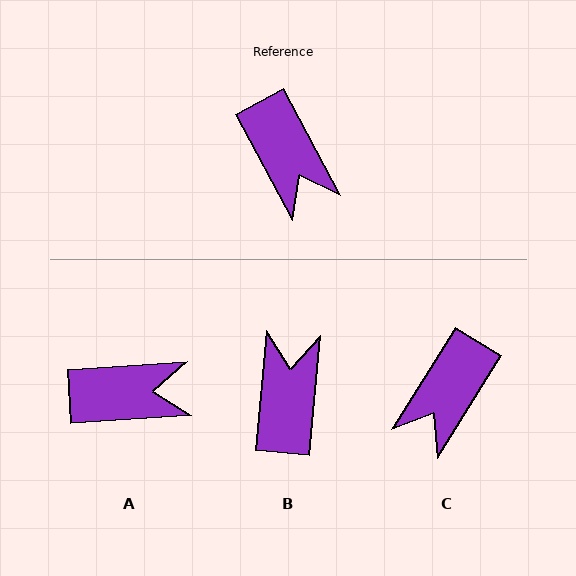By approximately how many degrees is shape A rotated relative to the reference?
Approximately 66 degrees counter-clockwise.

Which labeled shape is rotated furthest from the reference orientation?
B, about 146 degrees away.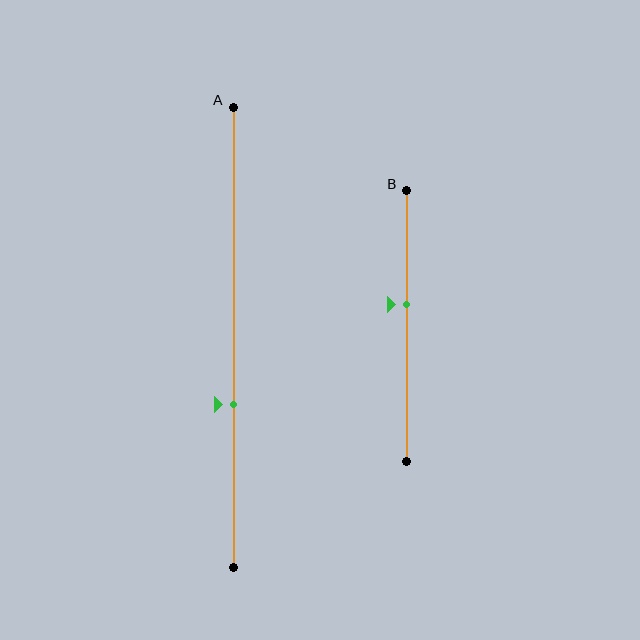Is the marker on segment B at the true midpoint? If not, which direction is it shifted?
No, the marker on segment B is shifted upward by about 8% of the segment length.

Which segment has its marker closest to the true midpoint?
Segment B has its marker closest to the true midpoint.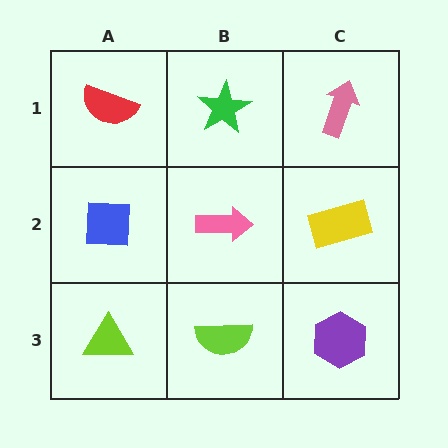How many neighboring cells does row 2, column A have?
3.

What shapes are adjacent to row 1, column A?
A blue square (row 2, column A), a green star (row 1, column B).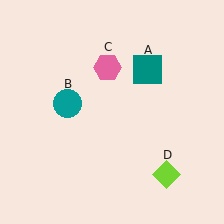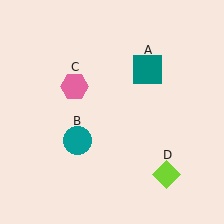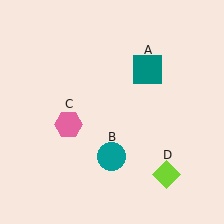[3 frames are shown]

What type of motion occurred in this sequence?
The teal circle (object B), pink hexagon (object C) rotated counterclockwise around the center of the scene.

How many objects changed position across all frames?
2 objects changed position: teal circle (object B), pink hexagon (object C).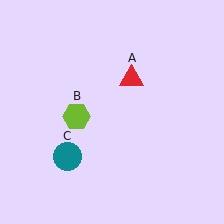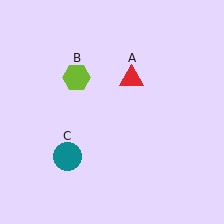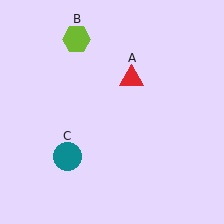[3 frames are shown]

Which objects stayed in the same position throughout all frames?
Red triangle (object A) and teal circle (object C) remained stationary.